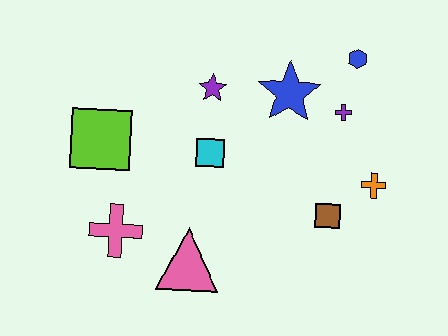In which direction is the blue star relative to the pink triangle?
The blue star is above the pink triangle.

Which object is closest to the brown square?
The orange cross is closest to the brown square.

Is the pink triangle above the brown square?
No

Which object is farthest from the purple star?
The orange cross is farthest from the purple star.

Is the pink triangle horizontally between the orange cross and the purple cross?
No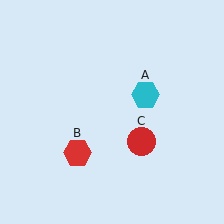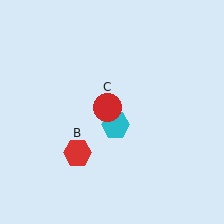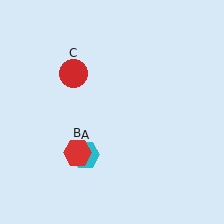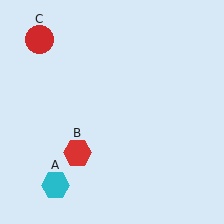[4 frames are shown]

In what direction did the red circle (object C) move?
The red circle (object C) moved up and to the left.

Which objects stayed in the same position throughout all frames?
Red hexagon (object B) remained stationary.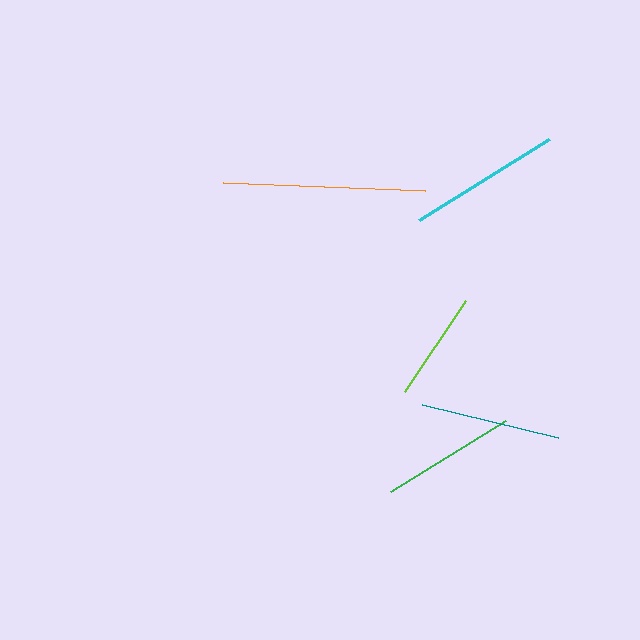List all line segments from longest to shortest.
From longest to shortest: orange, cyan, teal, green, lime.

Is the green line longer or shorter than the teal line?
The teal line is longer than the green line.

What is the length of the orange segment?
The orange segment is approximately 202 pixels long.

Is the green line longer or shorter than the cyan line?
The cyan line is longer than the green line.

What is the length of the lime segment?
The lime segment is approximately 110 pixels long.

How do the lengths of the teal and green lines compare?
The teal and green lines are approximately the same length.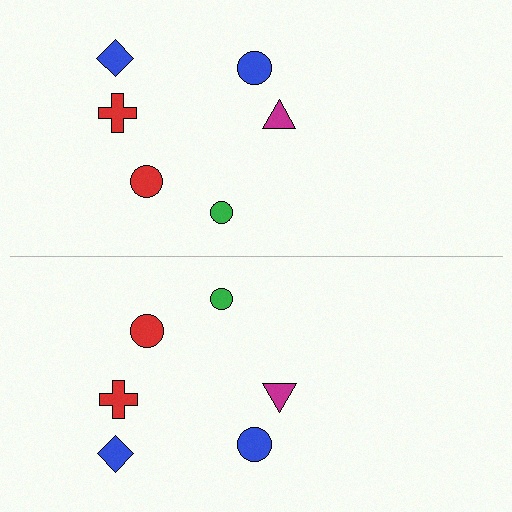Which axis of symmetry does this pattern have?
The pattern has a horizontal axis of symmetry running through the center of the image.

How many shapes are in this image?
There are 12 shapes in this image.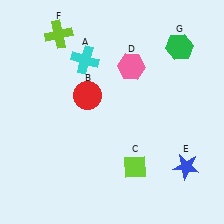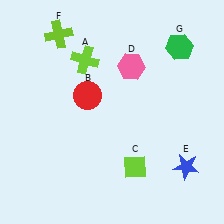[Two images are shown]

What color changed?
The cross (A) changed from cyan in Image 1 to lime in Image 2.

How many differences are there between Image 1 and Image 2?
There is 1 difference between the two images.